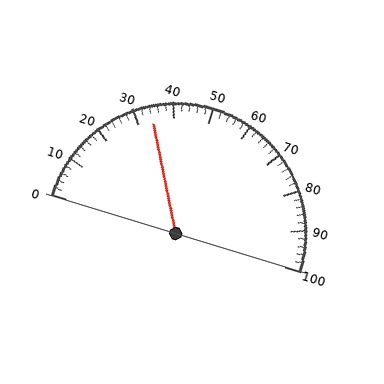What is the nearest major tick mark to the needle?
The nearest major tick mark is 30.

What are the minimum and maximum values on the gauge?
The gauge ranges from 0 to 100.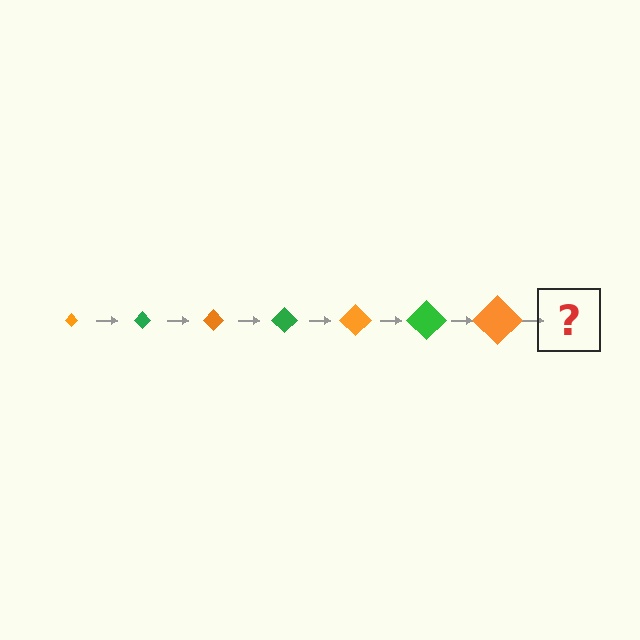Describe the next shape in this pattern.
It should be a green diamond, larger than the previous one.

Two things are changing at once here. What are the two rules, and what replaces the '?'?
The two rules are that the diamond grows larger each step and the color cycles through orange and green. The '?' should be a green diamond, larger than the previous one.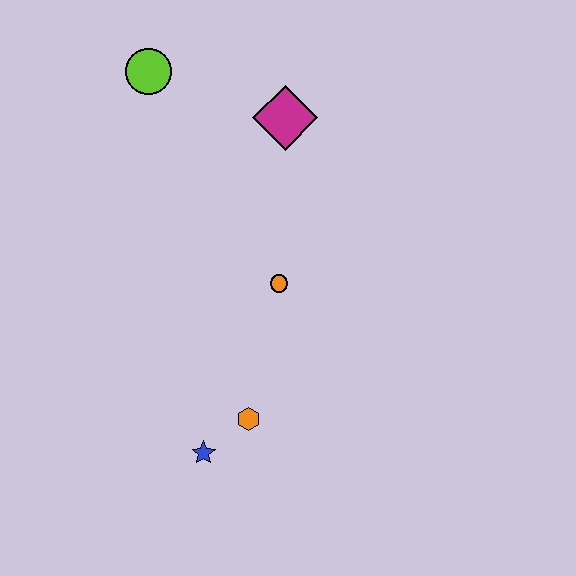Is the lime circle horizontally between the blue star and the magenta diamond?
No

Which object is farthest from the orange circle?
The lime circle is farthest from the orange circle.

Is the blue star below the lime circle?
Yes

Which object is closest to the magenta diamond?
The lime circle is closest to the magenta diamond.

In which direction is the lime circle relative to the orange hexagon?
The lime circle is above the orange hexagon.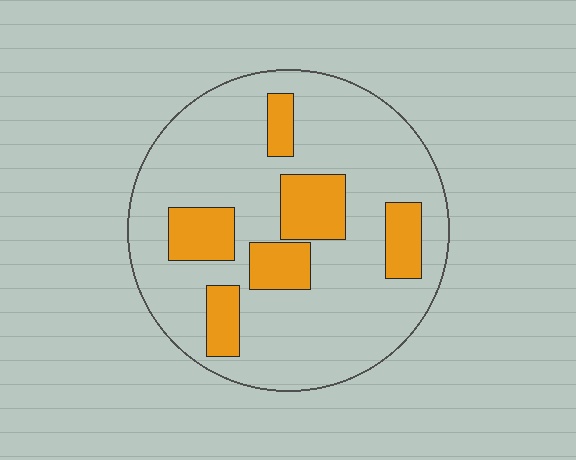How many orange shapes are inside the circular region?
6.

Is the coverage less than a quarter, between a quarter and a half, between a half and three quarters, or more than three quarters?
Less than a quarter.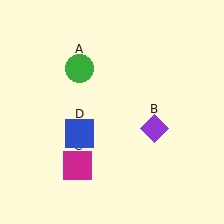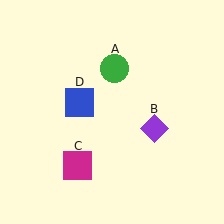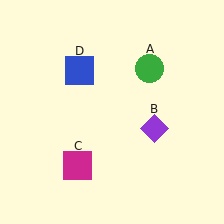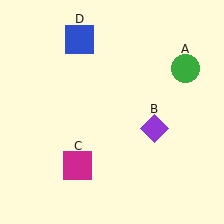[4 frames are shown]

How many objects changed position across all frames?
2 objects changed position: green circle (object A), blue square (object D).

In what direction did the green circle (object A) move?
The green circle (object A) moved right.